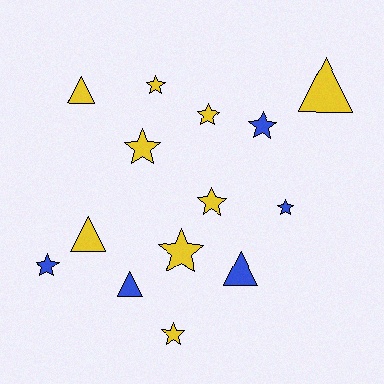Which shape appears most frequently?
Star, with 9 objects.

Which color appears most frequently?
Yellow, with 9 objects.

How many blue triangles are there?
There are 2 blue triangles.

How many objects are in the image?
There are 14 objects.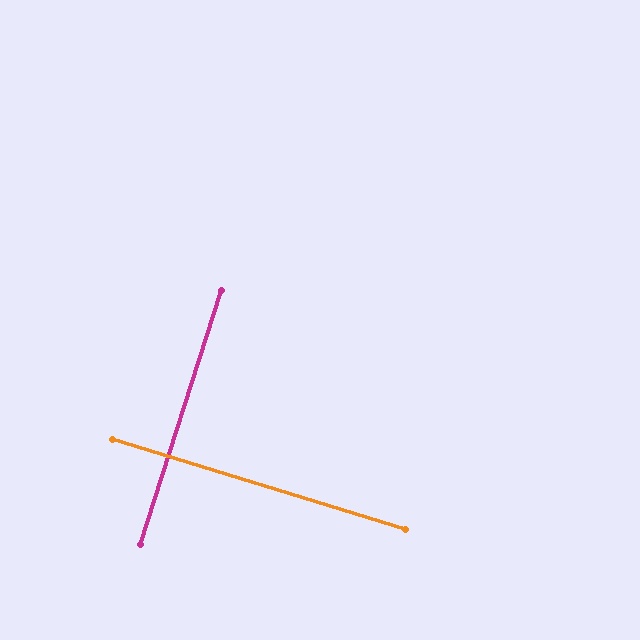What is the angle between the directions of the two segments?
Approximately 89 degrees.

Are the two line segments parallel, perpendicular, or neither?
Perpendicular — they meet at approximately 89°.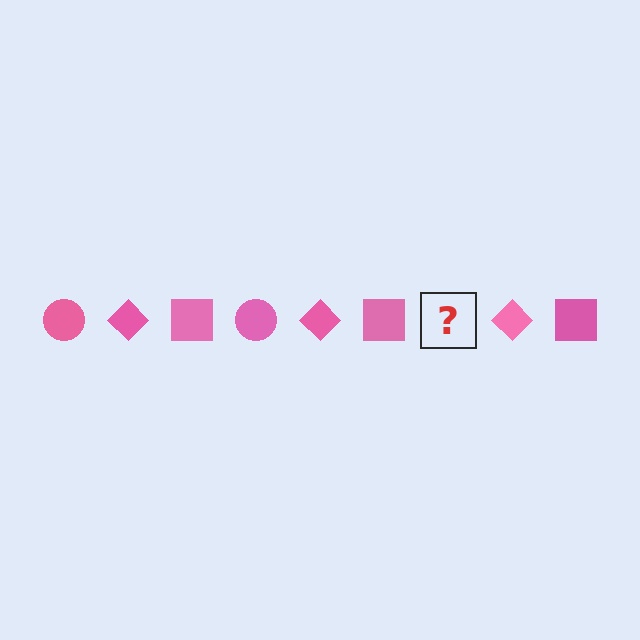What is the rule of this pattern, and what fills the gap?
The rule is that the pattern cycles through circle, diamond, square shapes in pink. The gap should be filled with a pink circle.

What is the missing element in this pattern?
The missing element is a pink circle.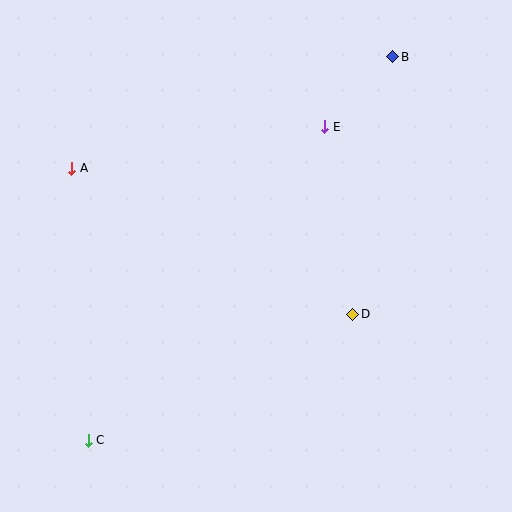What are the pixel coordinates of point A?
Point A is at (72, 168).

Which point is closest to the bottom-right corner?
Point D is closest to the bottom-right corner.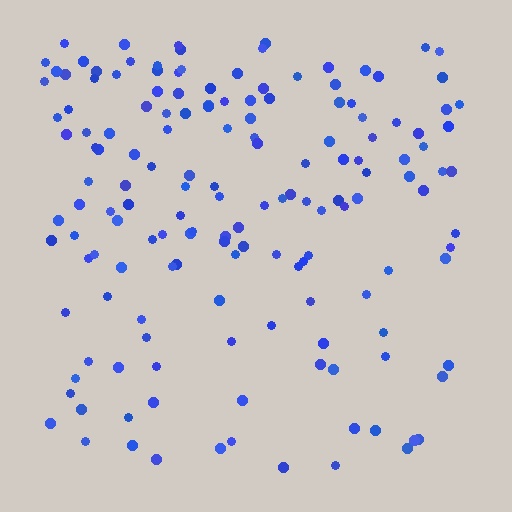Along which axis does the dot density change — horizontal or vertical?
Vertical.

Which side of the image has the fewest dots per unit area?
The bottom.